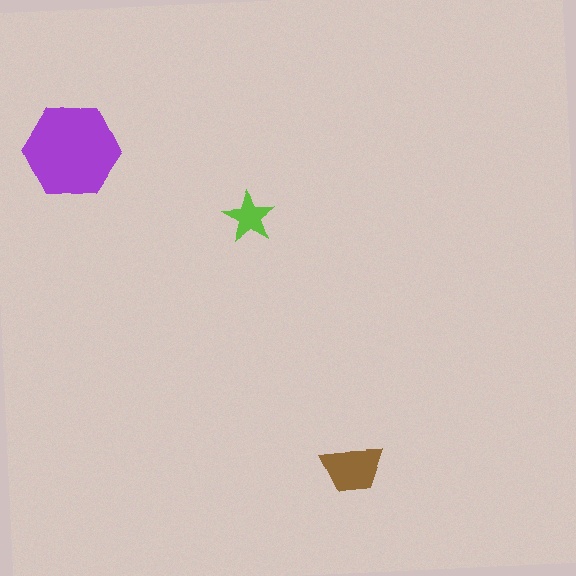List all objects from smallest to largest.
The lime star, the brown trapezoid, the purple hexagon.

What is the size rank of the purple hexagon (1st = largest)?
1st.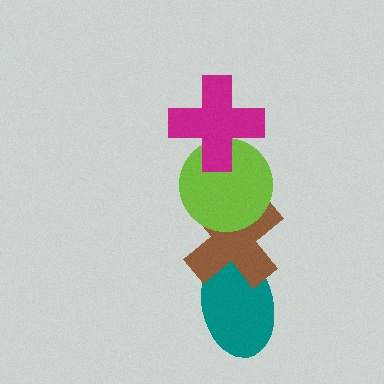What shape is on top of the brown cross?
The lime circle is on top of the brown cross.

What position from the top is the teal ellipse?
The teal ellipse is 4th from the top.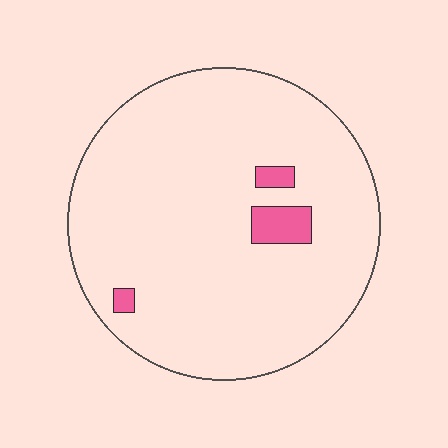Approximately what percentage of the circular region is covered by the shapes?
Approximately 5%.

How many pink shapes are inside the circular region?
3.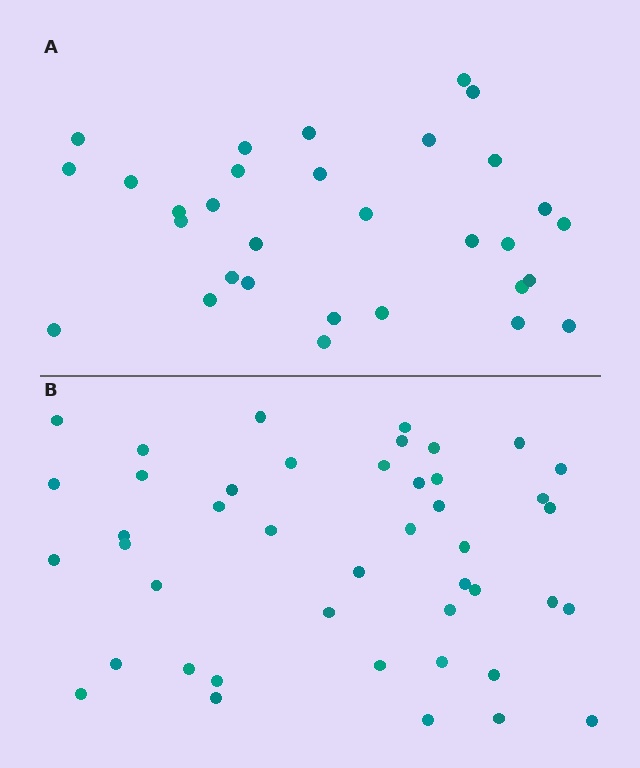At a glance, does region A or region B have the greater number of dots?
Region B (the bottom region) has more dots.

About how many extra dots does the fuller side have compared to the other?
Region B has approximately 15 more dots than region A.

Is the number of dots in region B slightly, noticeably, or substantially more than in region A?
Region B has noticeably more, but not dramatically so. The ratio is roughly 1.4 to 1.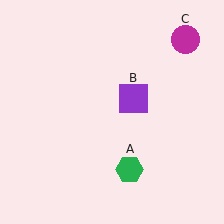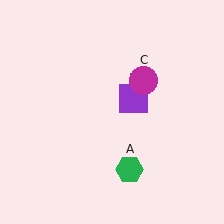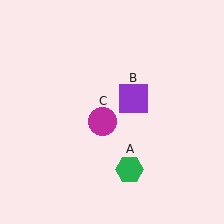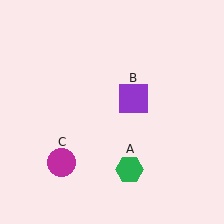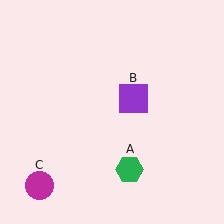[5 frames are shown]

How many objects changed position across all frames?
1 object changed position: magenta circle (object C).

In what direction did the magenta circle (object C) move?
The magenta circle (object C) moved down and to the left.